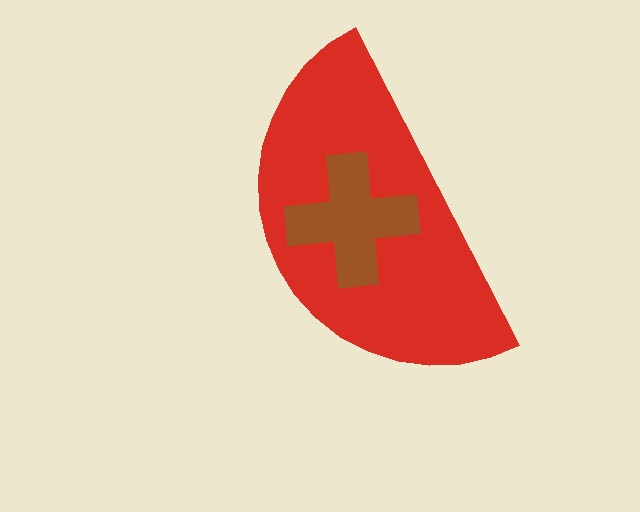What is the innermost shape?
The brown cross.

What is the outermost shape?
The red semicircle.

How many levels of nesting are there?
2.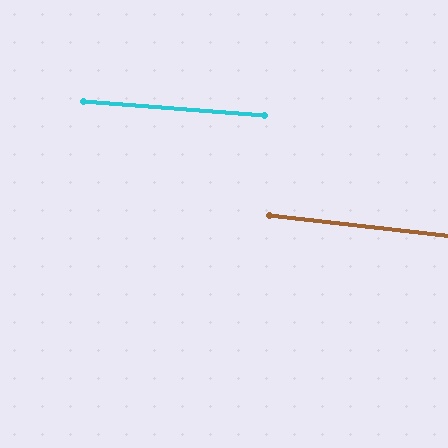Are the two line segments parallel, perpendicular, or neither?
Parallel — their directions differ by only 1.9°.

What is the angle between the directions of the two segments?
Approximately 2 degrees.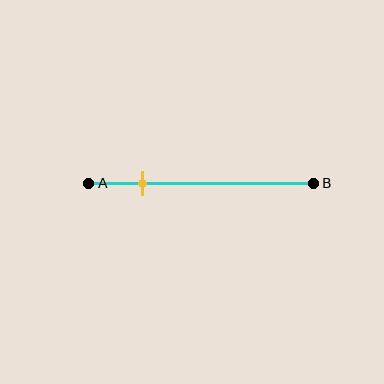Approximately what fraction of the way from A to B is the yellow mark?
The yellow mark is approximately 25% of the way from A to B.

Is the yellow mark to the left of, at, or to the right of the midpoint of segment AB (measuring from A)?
The yellow mark is to the left of the midpoint of segment AB.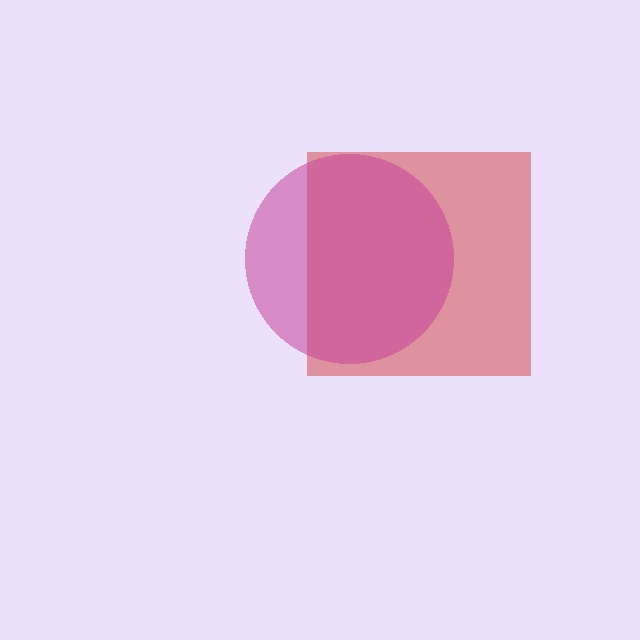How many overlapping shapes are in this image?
There are 2 overlapping shapes in the image.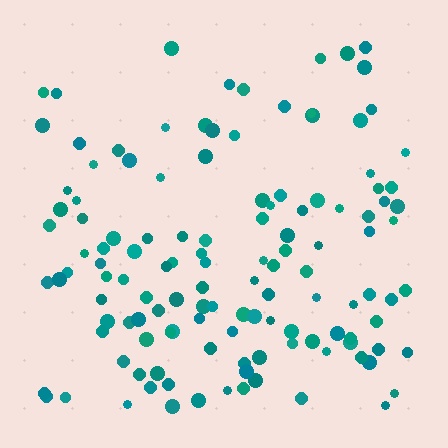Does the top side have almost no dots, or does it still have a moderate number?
Still a moderate number, just noticeably fewer than the bottom.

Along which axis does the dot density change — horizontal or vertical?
Vertical.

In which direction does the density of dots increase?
From top to bottom, with the bottom side densest.